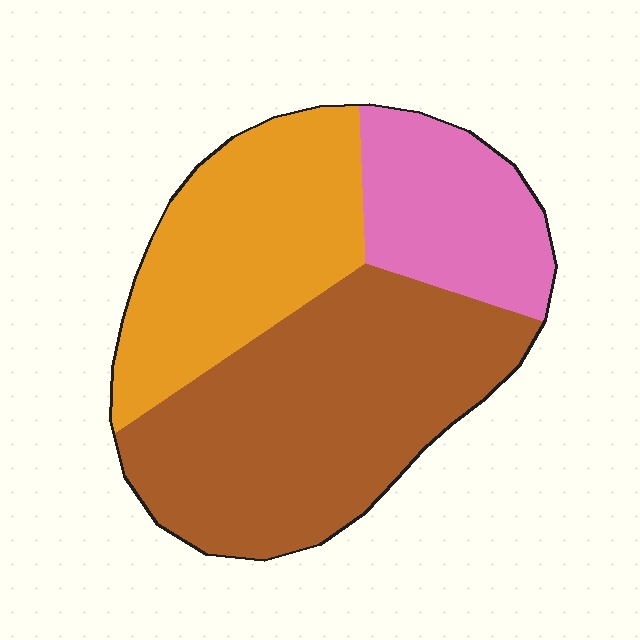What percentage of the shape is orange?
Orange covers roughly 30% of the shape.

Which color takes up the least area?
Pink, at roughly 20%.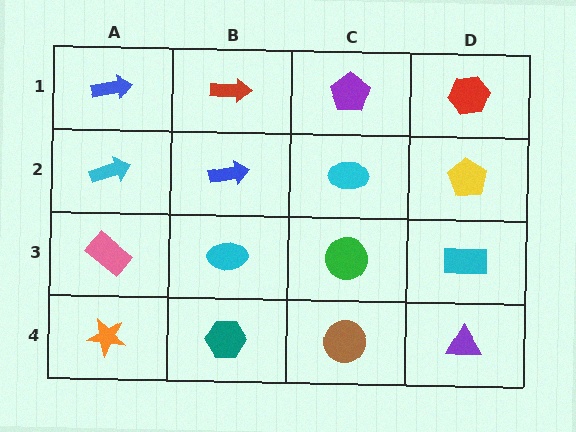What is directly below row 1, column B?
A blue arrow.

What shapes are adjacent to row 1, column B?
A blue arrow (row 2, column B), a blue arrow (row 1, column A), a purple pentagon (row 1, column C).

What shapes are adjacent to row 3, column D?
A yellow pentagon (row 2, column D), a purple triangle (row 4, column D), a green circle (row 3, column C).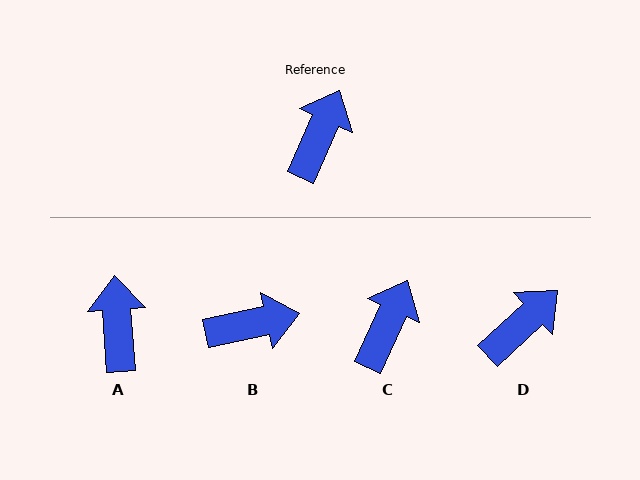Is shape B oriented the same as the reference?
No, it is off by about 54 degrees.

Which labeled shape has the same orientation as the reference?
C.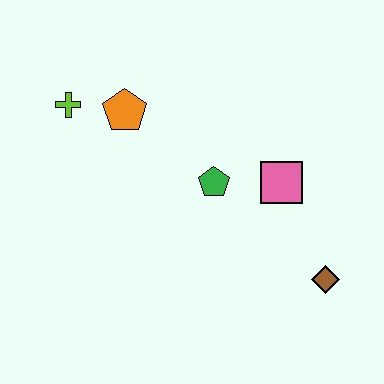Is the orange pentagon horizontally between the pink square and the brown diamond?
No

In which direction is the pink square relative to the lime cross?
The pink square is to the right of the lime cross.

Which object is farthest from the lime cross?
The brown diamond is farthest from the lime cross.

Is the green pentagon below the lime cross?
Yes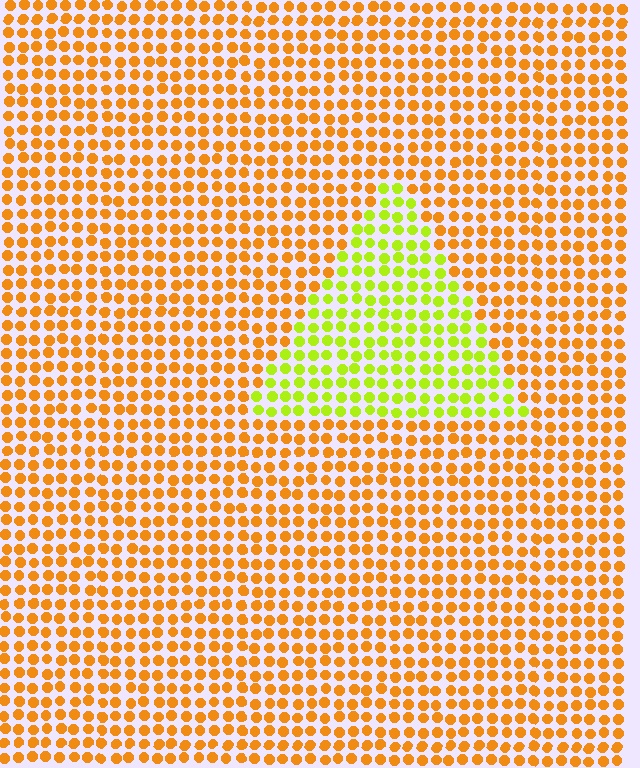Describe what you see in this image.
The image is filled with small orange elements in a uniform arrangement. A triangle-shaped region is visible where the elements are tinted to a slightly different hue, forming a subtle color boundary.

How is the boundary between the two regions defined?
The boundary is defined purely by a slight shift in hue (about 47 degrees). Spacing, size, and orientation are identical on both sides.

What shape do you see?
I see a triangle.